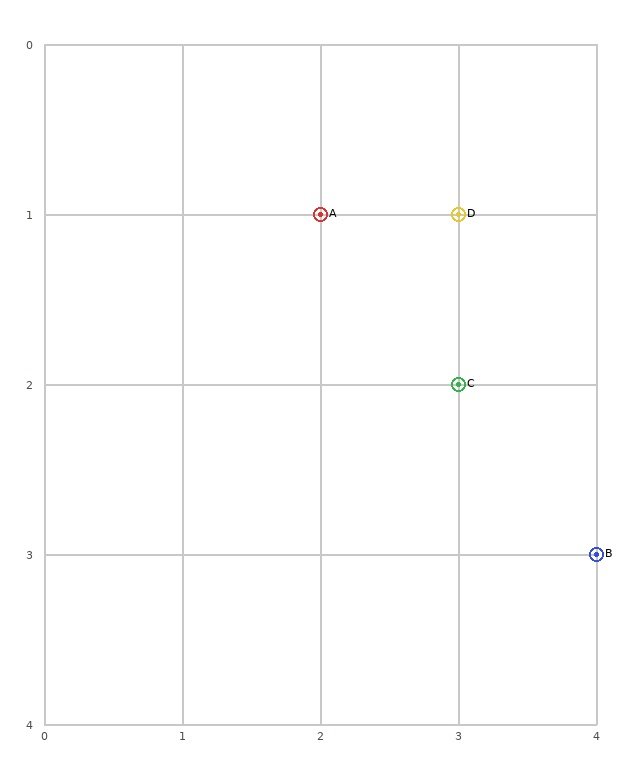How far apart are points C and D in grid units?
Points C and D are 1 row apart.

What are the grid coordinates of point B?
Point B is at grid coordinates (4, 3).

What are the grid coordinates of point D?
Point D is at grid coordinates (3, 1).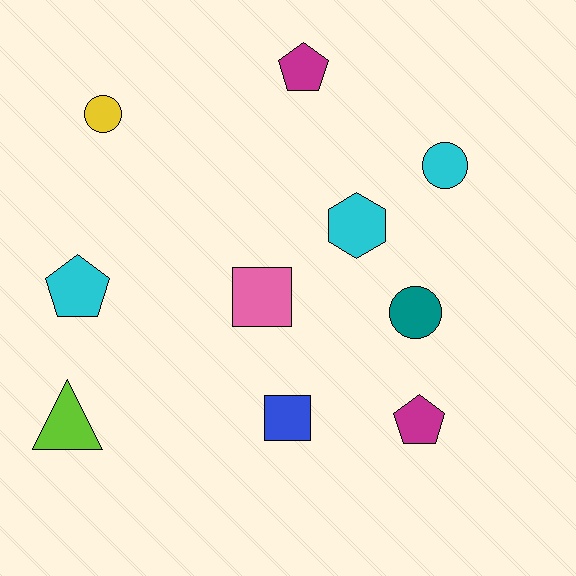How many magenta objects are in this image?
There are 2 magenta objects.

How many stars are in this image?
There are no stars.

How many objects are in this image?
There are 10 objects.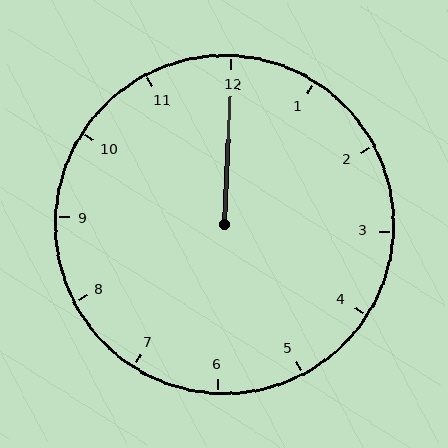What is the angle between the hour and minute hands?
Approximately 0 degrees.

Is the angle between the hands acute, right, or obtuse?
It is acute.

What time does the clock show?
12:00.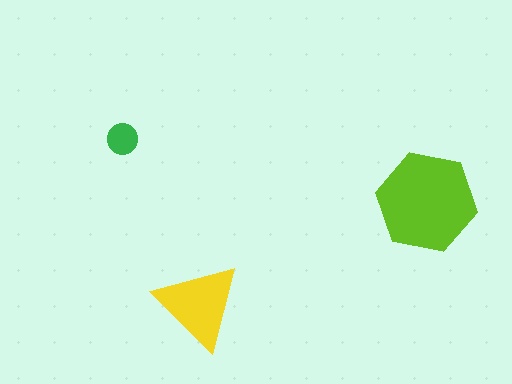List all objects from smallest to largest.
The green circle, the yellow triangle, the lime hexagon.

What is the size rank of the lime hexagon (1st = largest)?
1st.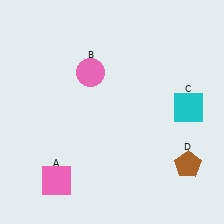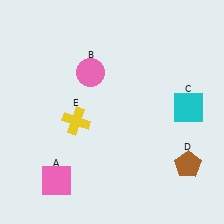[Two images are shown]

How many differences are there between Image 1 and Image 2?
There is 1 difference between the two images.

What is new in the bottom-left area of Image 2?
A yellow cross (E) was added in the bottom-left area of Image 2.